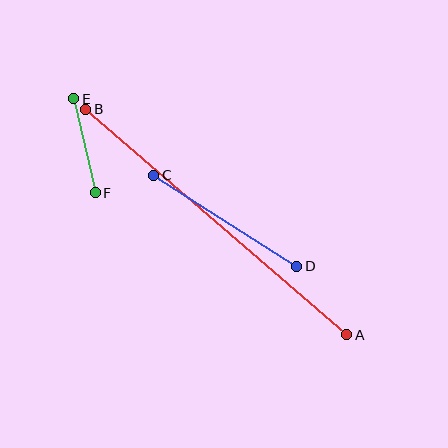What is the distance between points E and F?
The distance is approximately 96 pixels.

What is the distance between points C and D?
The distance is approximately 169 pixels.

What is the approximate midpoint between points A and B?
The midpoint is at approximately (216, 222) pixels.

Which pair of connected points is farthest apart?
Points A and B are farthest apart.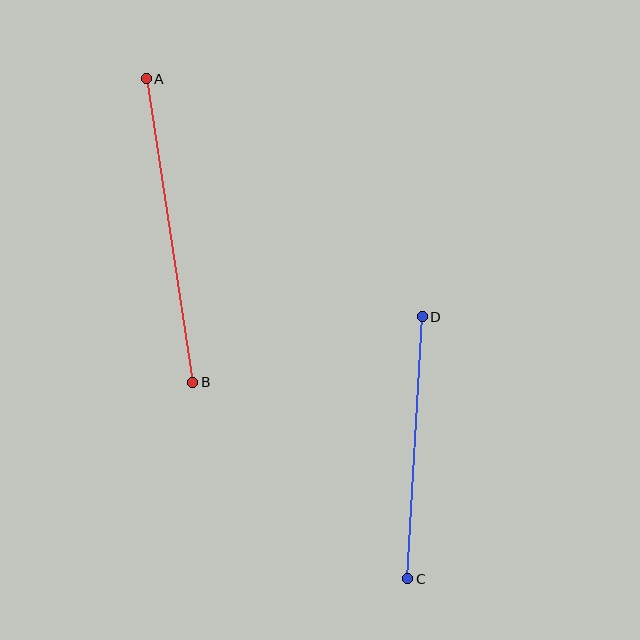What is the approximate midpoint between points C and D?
The midpoint is at approximately (415, 448) pixels.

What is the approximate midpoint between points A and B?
The midpoint is at approximately (170, 231) pixels.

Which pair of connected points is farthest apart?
Points A and B are farthest apart.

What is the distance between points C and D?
The distance is approximately 262 pixels.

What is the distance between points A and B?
The distance is approximately 307 pixels.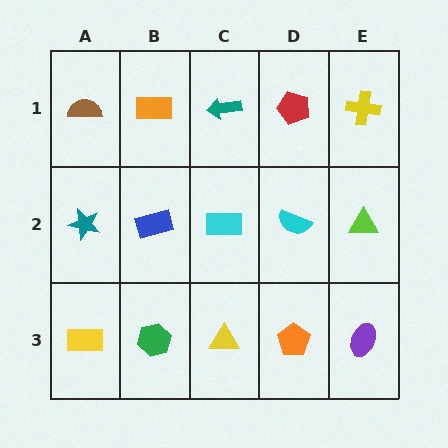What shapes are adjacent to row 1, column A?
A teal star (row 2, column A), an orange rectangle (row 1, column B).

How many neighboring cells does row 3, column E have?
2.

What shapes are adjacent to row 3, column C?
A cyan rectangle (row 2, column C), a green hexagon (row 3, column B), an orange pentagon (row 3, column D).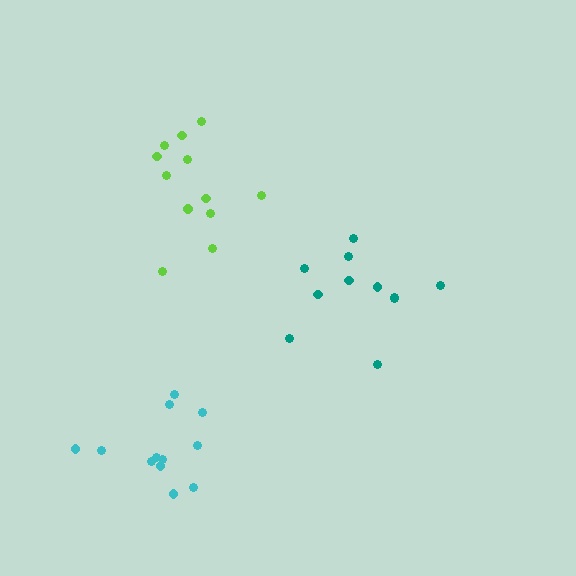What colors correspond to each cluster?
The clusters are colored: lime, cyan, teal.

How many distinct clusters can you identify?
There are 3 distinct clusters.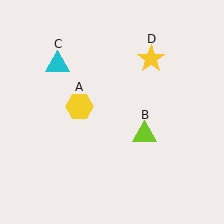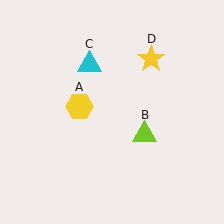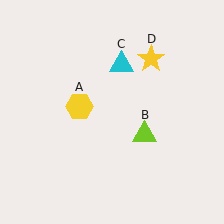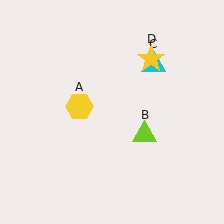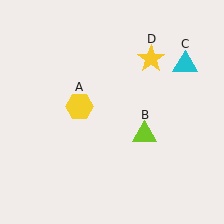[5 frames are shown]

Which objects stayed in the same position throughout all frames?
Yellow hexagon (object A) and lime triangle (object B) and yellow star (object D) remained stationary.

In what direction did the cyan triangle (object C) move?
The cyan triangle (object C) moved right.